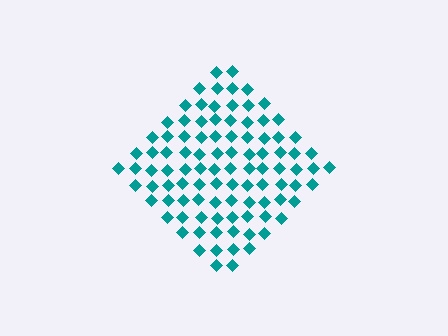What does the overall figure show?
The overall figure shows a diamond.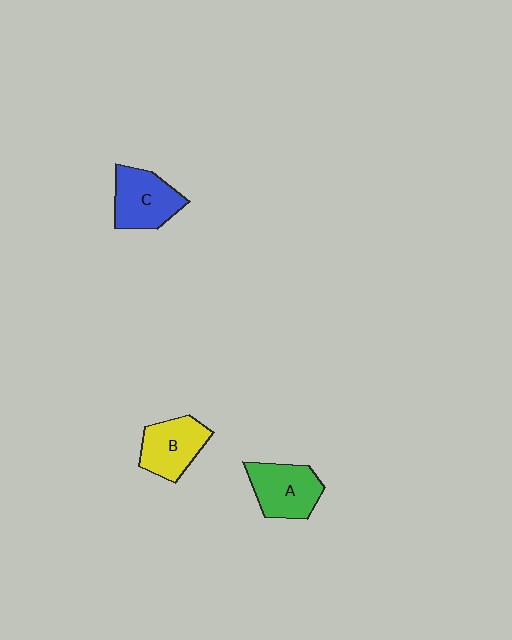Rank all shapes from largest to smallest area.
From largest to smallest: C (blue), A (green), B (yellow).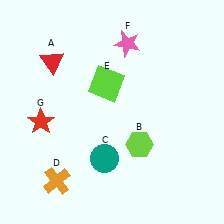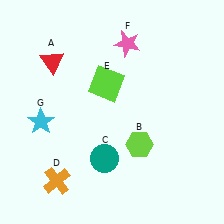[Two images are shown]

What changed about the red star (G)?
In Image 1, G is red. In Image 2, it changed to cyan.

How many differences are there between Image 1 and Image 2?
There is 1 difference between the two images.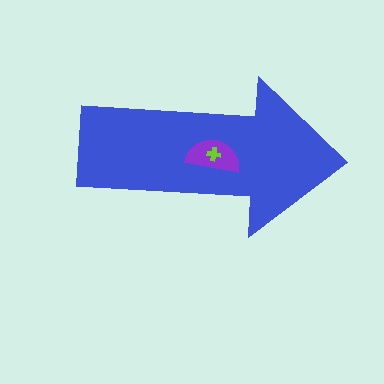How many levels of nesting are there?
3.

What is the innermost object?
The lime cross.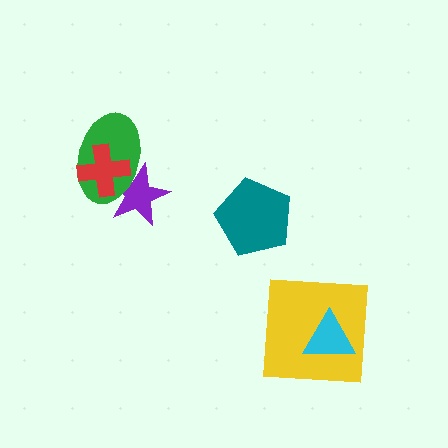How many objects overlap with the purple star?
2 objects overlap with the purple star.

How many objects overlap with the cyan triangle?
1 object overlaps with the cyan triangle.